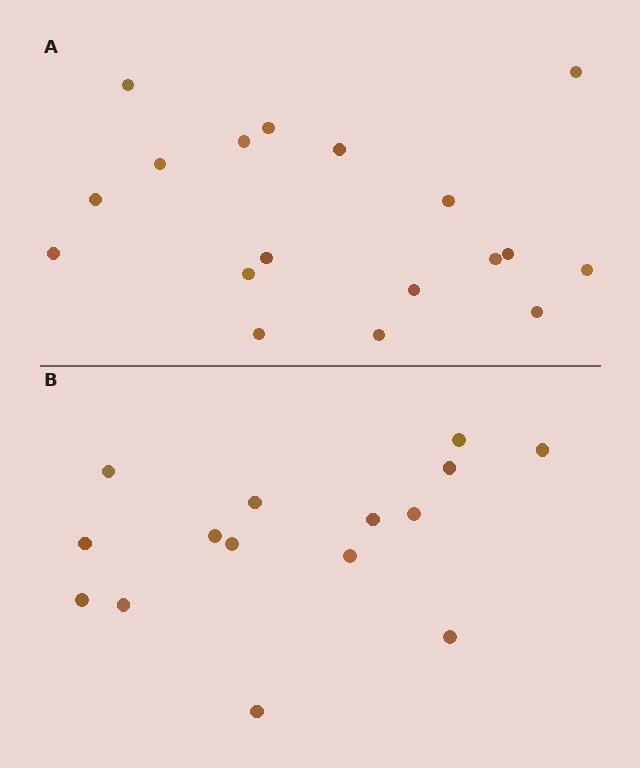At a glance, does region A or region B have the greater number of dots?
Region A (the top region) has more dots.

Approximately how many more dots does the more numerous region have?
Region A has just a few more — roughly 2 or 3 more dots than region B.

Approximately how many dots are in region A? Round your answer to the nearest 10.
About 20 dots. (The exact count is 18, which rounds to 20.)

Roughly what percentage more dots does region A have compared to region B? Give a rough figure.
About 20% more.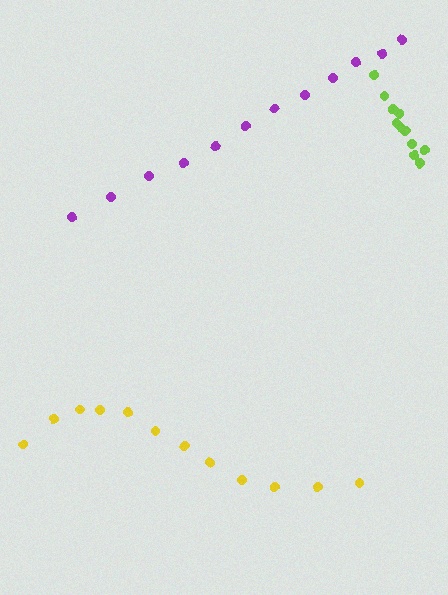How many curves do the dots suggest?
There are 3 distinct paths.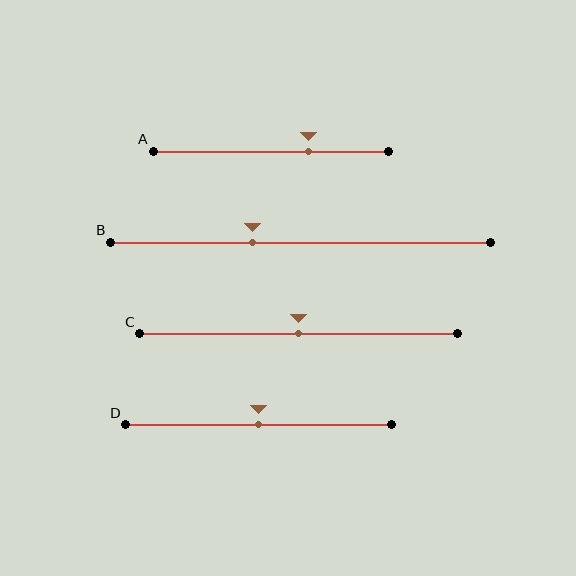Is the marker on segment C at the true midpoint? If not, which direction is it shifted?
Yes, the marker on segment C is at the true midpoint.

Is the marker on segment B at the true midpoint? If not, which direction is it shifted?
No, the marker on segment B is shifted to the left by about 13% of the segment length.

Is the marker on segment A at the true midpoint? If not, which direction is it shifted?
No, the marker on segment A is shifted to the right by about 16% of the segment length.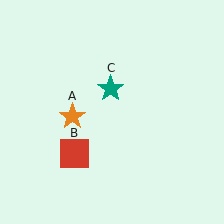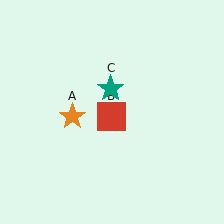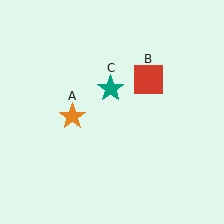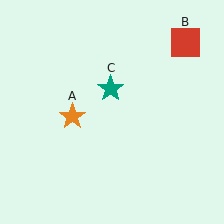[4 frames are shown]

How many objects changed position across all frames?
1 object changed position: red square (object B).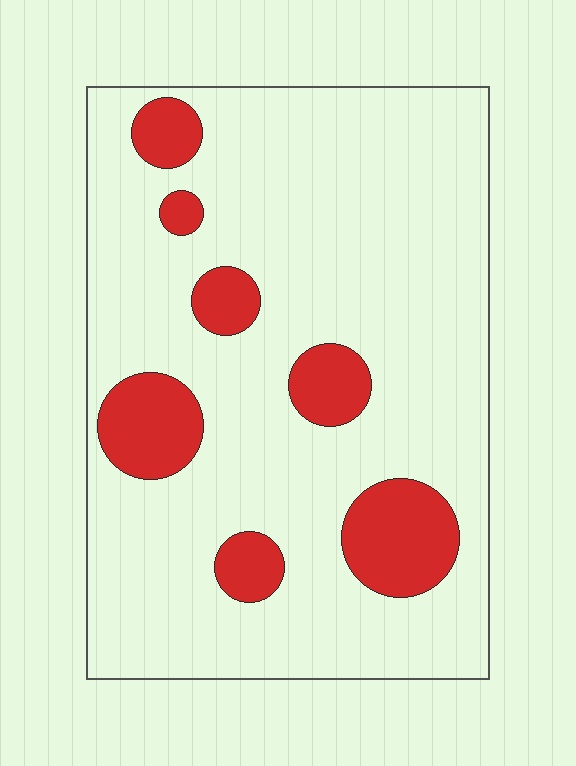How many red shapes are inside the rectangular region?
7.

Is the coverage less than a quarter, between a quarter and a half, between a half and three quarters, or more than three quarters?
Less than a quarter.